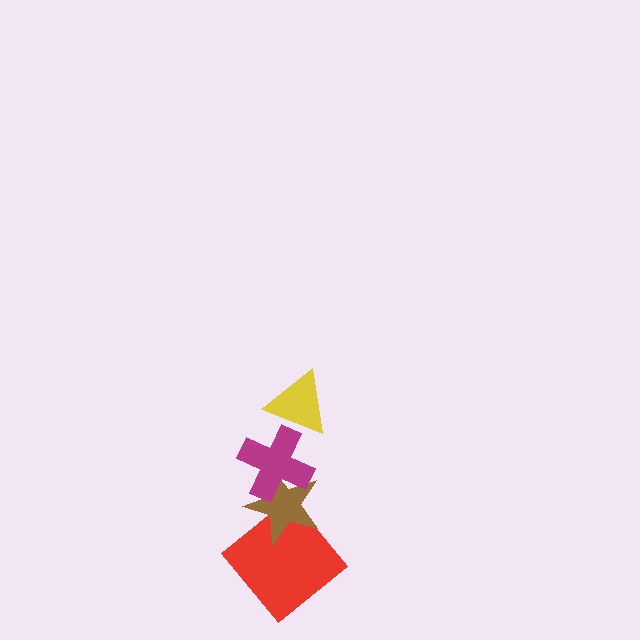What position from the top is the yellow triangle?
The yellow triangle is 1st from the top.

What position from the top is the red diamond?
The red diamond is 4th from the top.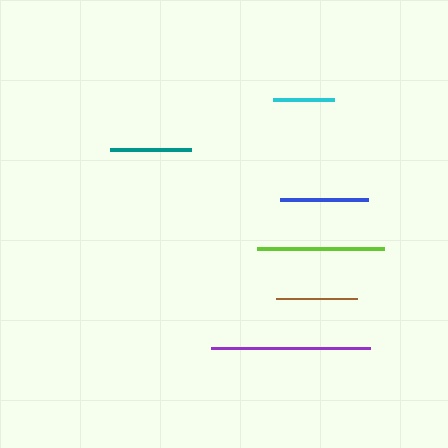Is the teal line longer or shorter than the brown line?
The teal line is longer than the brown line.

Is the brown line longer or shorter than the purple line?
The purple line is longer than the brown line.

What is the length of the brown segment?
The brown segment is approximately 81 pixels long.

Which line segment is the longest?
The purple line is the longest at approximately 158 pixels.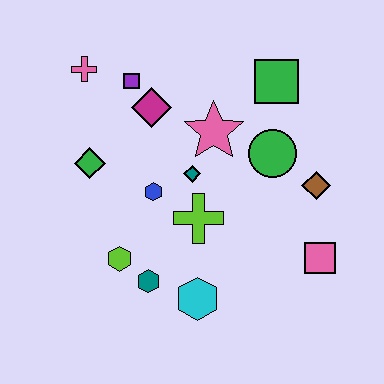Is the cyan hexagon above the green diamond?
No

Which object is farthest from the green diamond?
The pink square is farthest from the green diamond.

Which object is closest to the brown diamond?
The green circle is closest to the brown diamond.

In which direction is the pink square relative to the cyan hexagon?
The pink square is to the right of the cyan hexagon.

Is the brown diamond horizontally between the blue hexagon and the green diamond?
No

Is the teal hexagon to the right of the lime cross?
No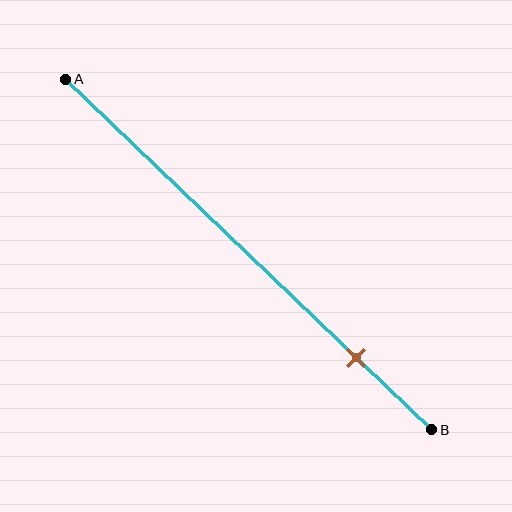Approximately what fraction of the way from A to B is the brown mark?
The brown mark is approximately 80% of the way from A to B.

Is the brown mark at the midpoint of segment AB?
No, the mark is at about 80% from A, not at the 50% midpoint.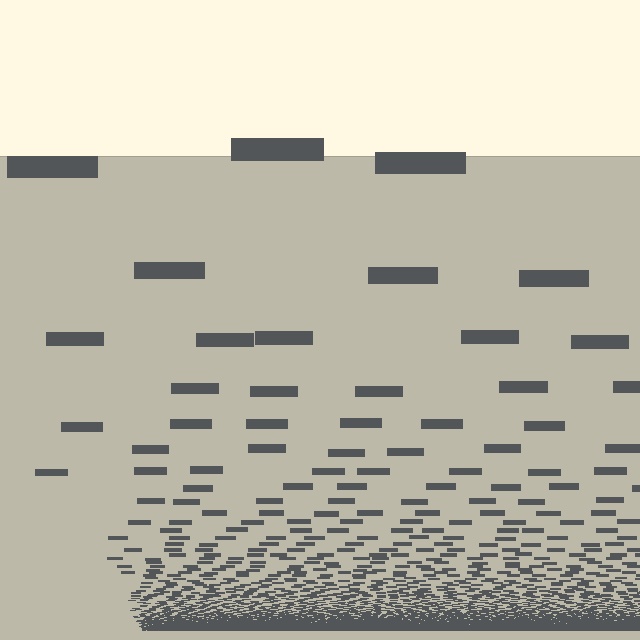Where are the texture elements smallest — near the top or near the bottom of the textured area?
Near the bottom.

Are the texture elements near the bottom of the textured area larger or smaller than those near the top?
Smaller. The gradient is inverted — elements near the bottom are smaller and denser.